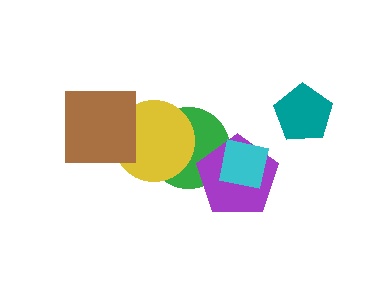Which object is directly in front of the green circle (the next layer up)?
The purple pentagon is directly in front of the green circle.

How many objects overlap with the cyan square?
2 objects overlap with the cyan square.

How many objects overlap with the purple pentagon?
2 objects overlap with the purple pentagon.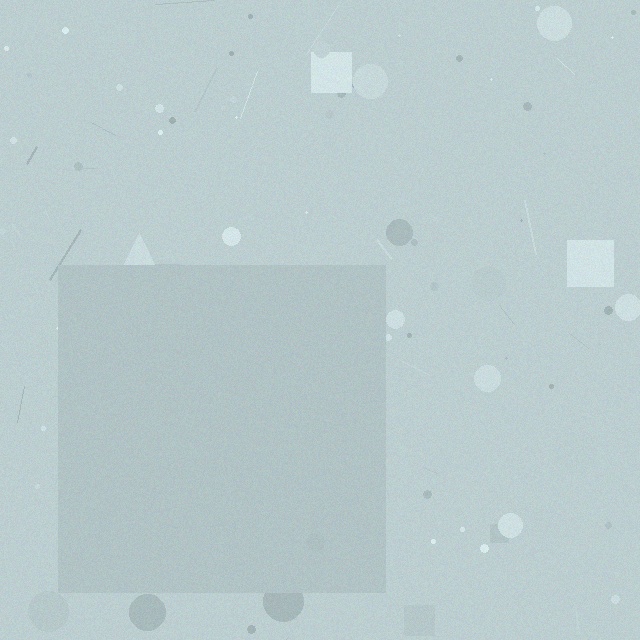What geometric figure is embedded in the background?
A square is embedded in the background.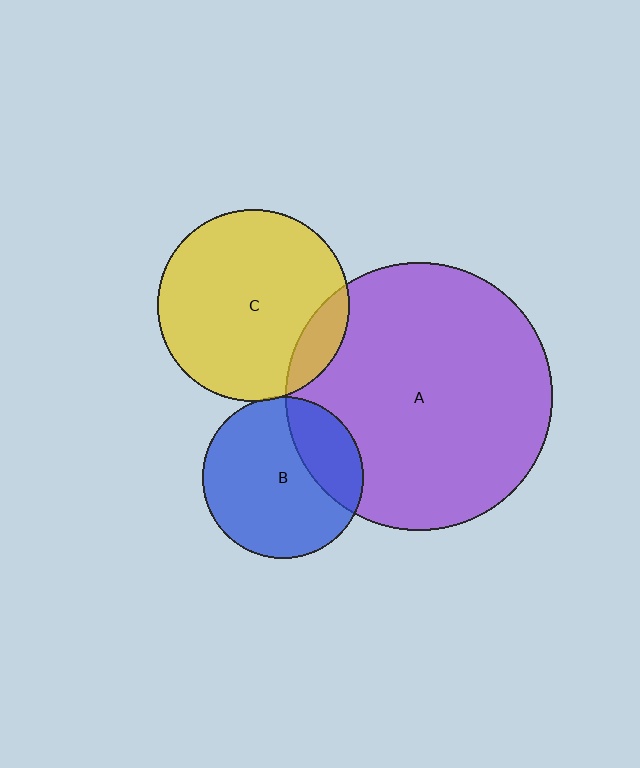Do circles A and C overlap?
Yes.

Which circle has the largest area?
Circle A (purple).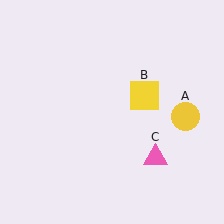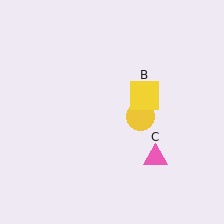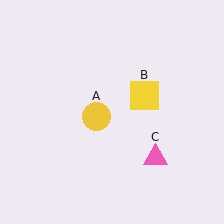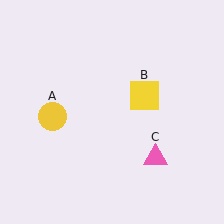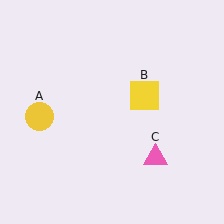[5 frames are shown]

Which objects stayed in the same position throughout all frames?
Yellow square (object B) and pink triangle (object C) remained stationary.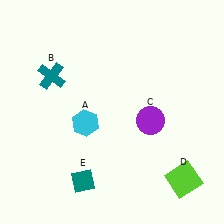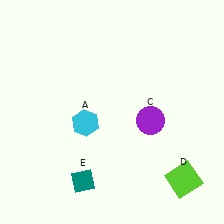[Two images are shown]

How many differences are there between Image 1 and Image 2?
There is 1 difference between the two images.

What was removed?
The teal cross (B) was removed in Image 2.